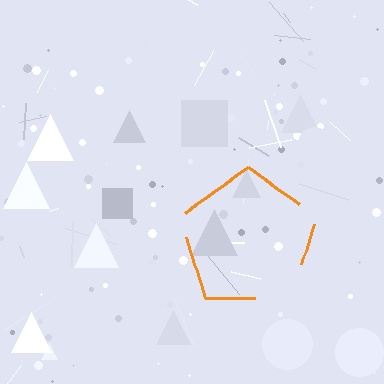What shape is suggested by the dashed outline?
The dashed outline suggests a pentagon.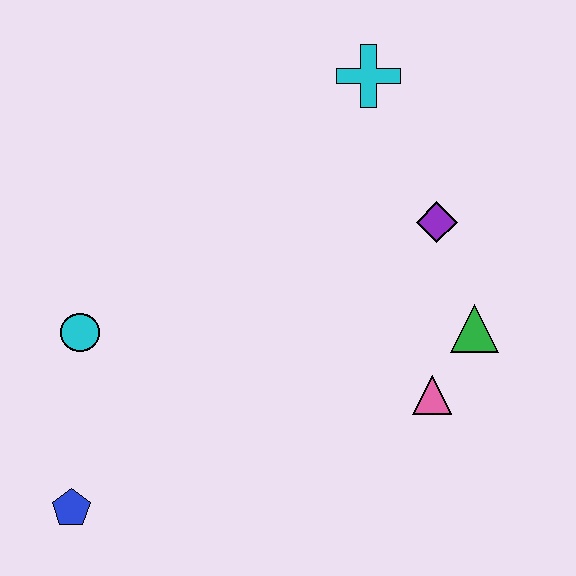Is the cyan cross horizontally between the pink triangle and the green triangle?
No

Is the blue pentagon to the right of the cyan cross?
No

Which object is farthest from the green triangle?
The blue pentagon is farthest from the green triangle.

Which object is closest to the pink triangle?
The green triangle is closest to the pink triangle.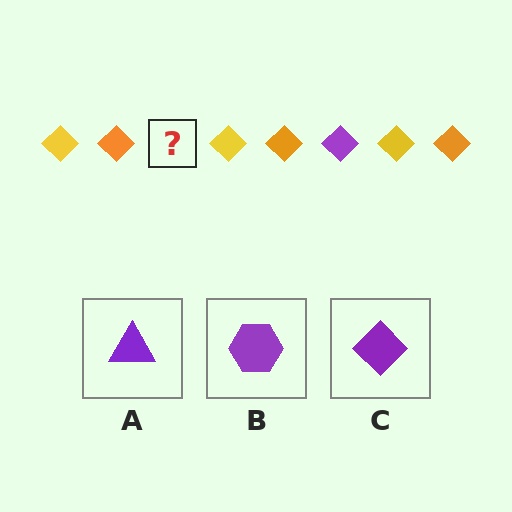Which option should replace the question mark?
Option C.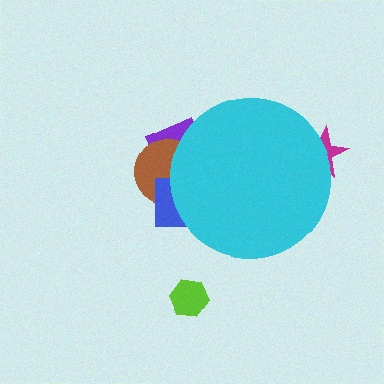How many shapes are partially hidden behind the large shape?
4 shapes are partially hidden.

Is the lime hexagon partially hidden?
No, the lime hexagon is fully visible.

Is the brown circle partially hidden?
Yes, the brown circle is partially hidden behind the cyan circle.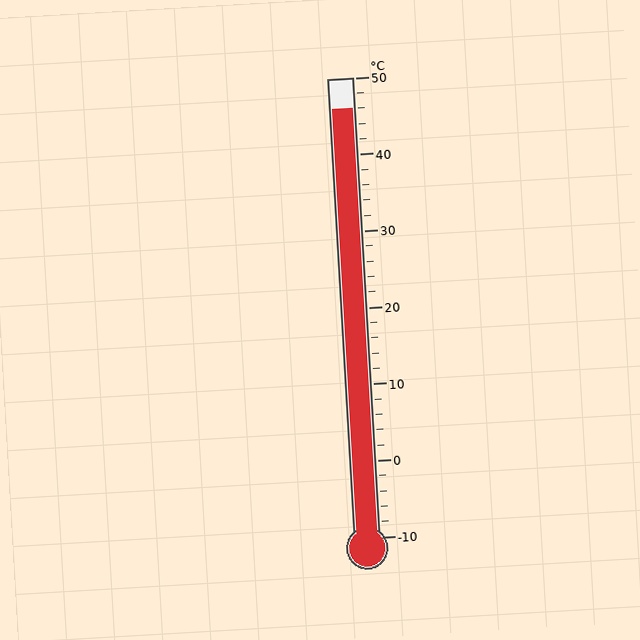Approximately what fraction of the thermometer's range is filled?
The thermometer is filled to approximately 95% of its range.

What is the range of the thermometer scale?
The thermometer scale ranges from -10°C to 50°C.